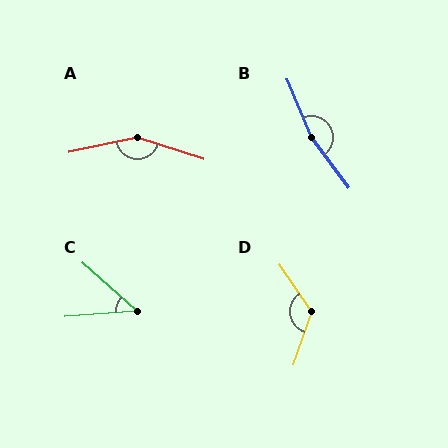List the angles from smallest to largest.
C (46°), D (127°), A (150°), B (167°).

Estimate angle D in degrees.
Approximately 127 degrees.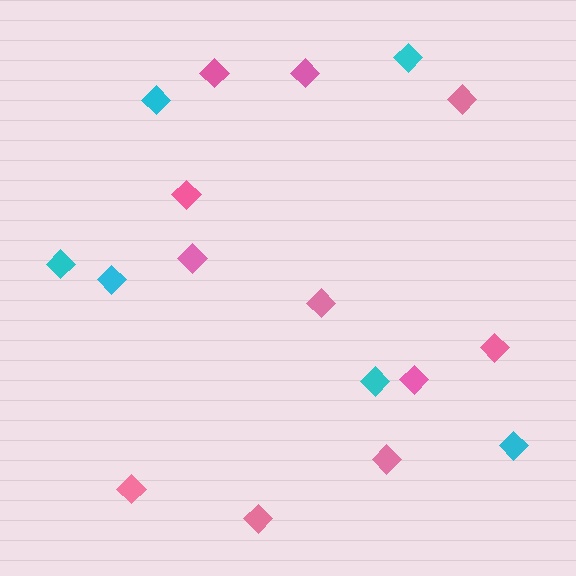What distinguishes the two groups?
There are 2 groups: one group of cyan diamonds (6) and one group of pink diamonds (11).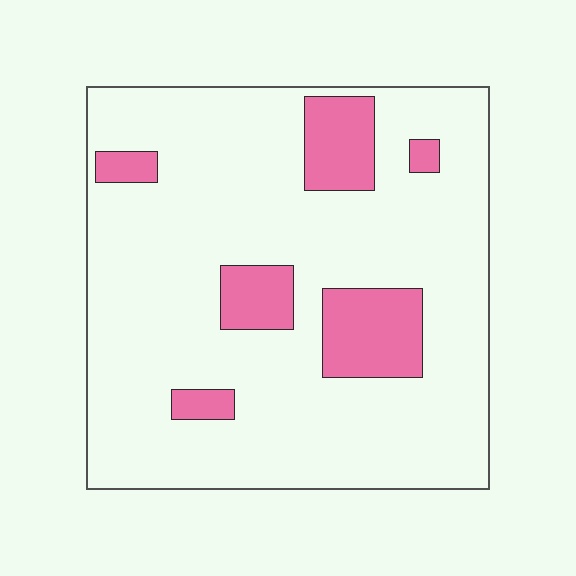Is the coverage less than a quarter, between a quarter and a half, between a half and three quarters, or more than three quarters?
Less than a quarter.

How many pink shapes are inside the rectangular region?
6.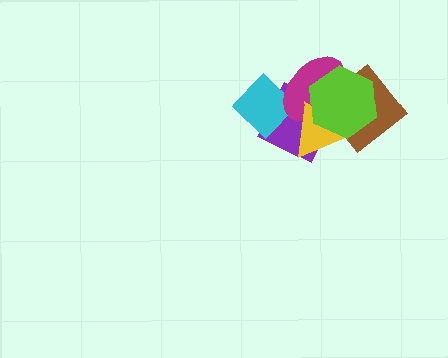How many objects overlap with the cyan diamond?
2 objects overlap with the cyan diamond.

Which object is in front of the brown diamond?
The lime hexagon is in front of the brown diamond.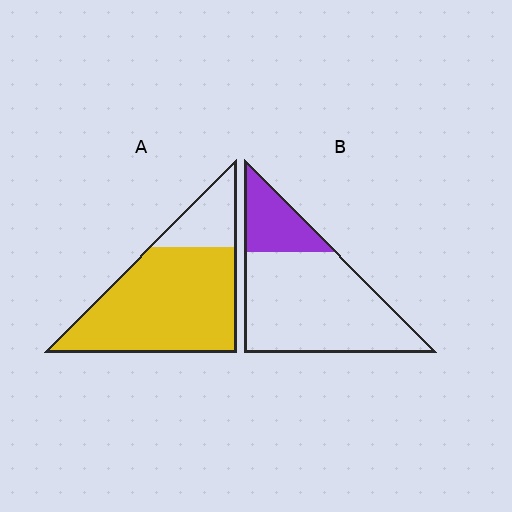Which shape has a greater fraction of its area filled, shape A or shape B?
Shape A.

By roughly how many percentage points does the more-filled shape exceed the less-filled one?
By roughly 55 percentage points (A over B).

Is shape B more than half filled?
No.